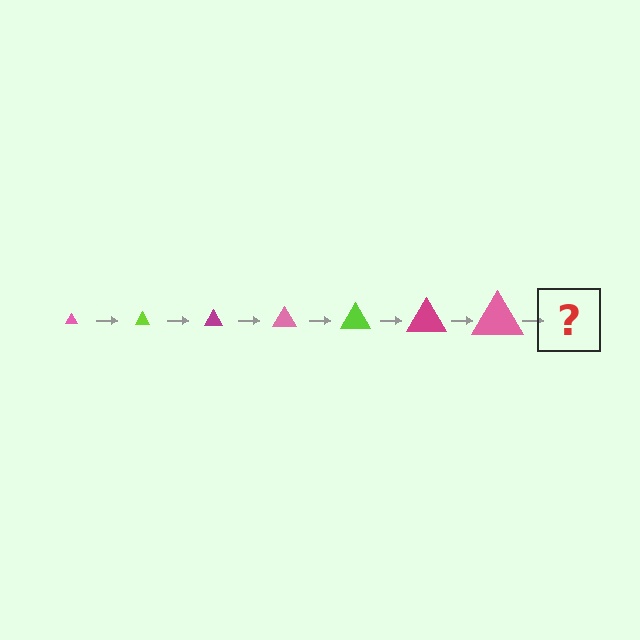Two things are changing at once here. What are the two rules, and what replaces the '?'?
The two rules are that the triangle grows larger each step and the color cycles through pink, lime, and magenta. The '?' should be a lime triangle, larger than the previous one.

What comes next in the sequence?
The next element should be a lime triangle, larger than the previous one.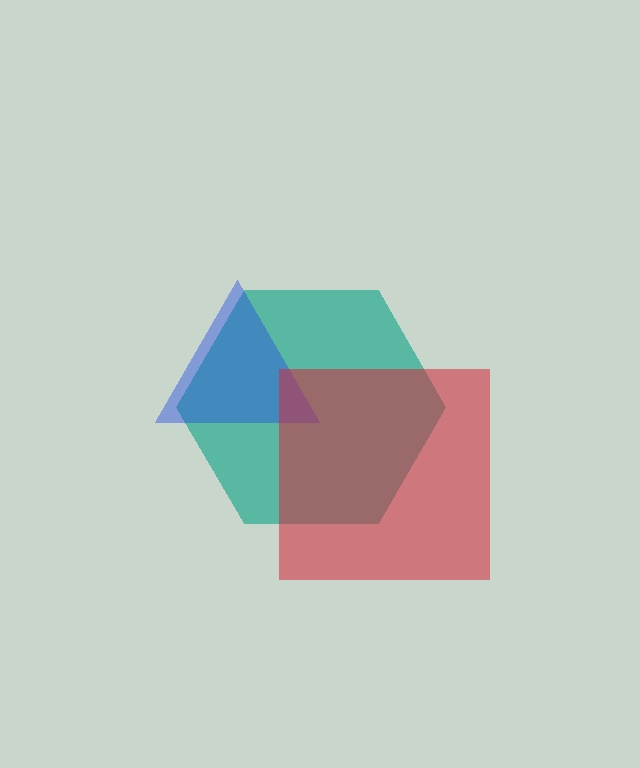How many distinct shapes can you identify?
There are 3 distinct shapes: a teal hexagon, a blue triangle, a red square.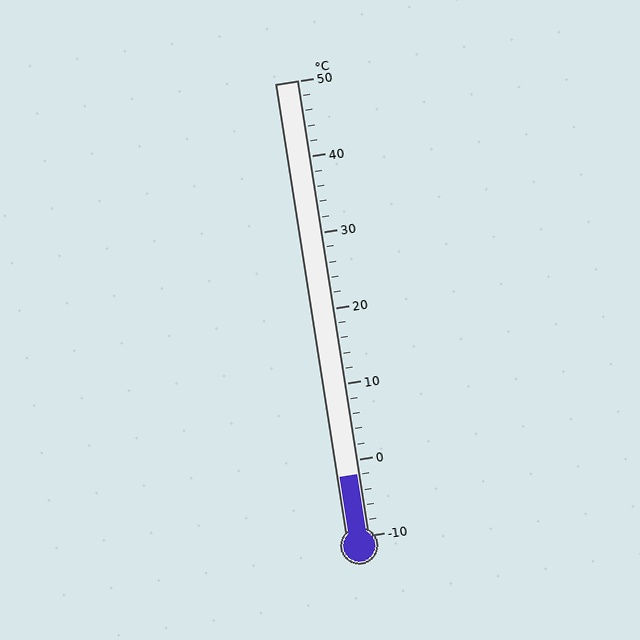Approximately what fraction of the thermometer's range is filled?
The thermometer is filled to approximately 15% of its range.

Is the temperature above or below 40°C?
The temperature is below 40°C.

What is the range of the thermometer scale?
The thermometer scale ranges from -10°C to 50°C.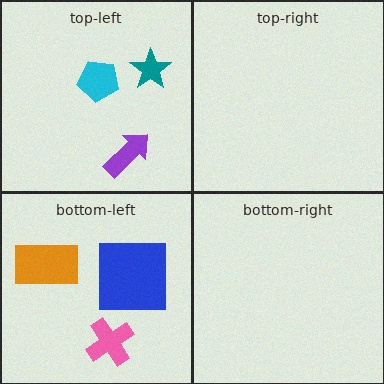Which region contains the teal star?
The top-left region.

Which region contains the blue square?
The bottom-left region.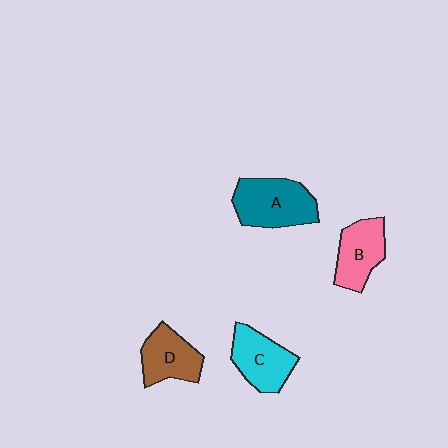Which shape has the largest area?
Shape A (teal).